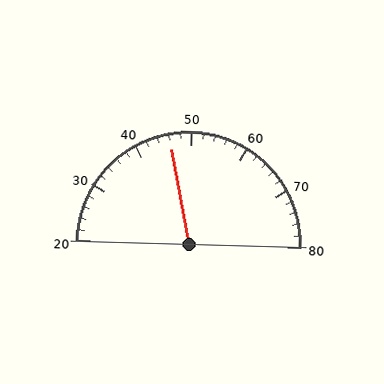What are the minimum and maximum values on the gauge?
The gauge ranges from 20 to 80.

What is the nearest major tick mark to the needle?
The nearest major tick mark is 50.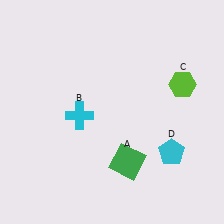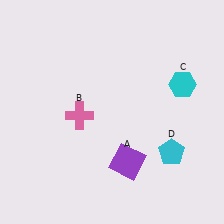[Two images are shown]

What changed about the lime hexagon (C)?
In Image 1, C is lime. In Image 2, it changed to cyan.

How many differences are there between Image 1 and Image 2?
There are 3 differences between the two images.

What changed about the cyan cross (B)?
In Image 1, B is cyan. In Image 2, it changed to pink.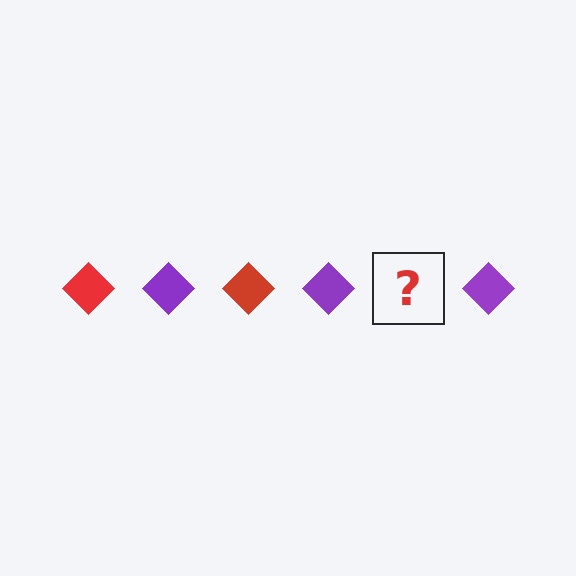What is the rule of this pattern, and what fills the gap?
The rule is that the pattern cycles through red, purple diamonds. The gap should be filled with a red diamond.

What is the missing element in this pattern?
The missing element is a red diamond.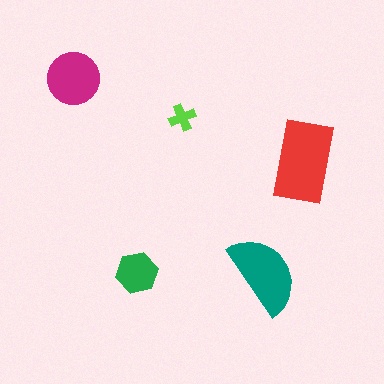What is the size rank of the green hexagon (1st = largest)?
4th.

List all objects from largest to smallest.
The red rectangle, the teal semicircle, the magenta circle, the green hexagon, the lime cross.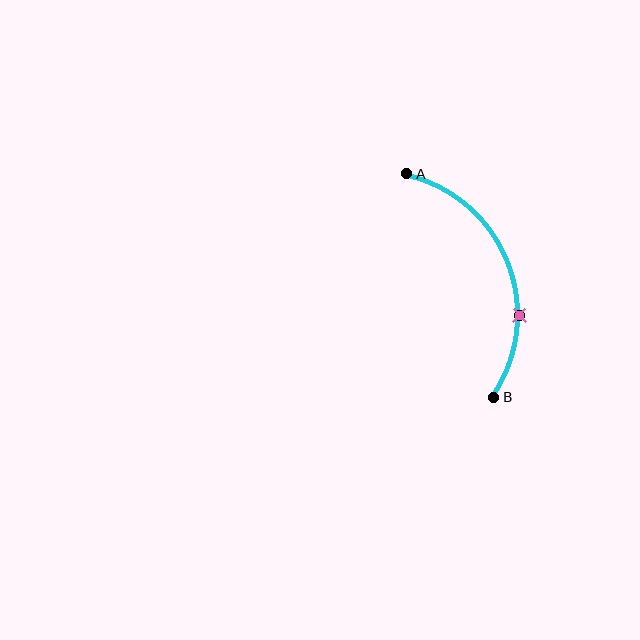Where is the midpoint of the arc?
The arc midpoint is the point on the curve farthest from the straight line joining A and B. It sits to the right of that line.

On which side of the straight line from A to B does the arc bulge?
The arc bulges to the right of the straight line connecting A and B.